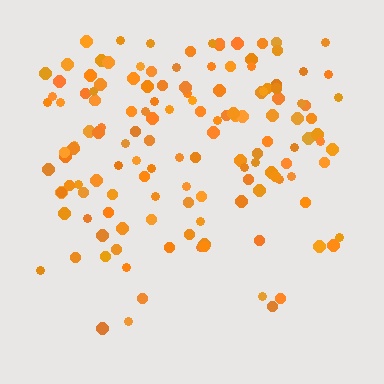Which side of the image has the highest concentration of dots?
The top.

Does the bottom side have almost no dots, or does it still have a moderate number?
Still a moderate number, just noticeably fewer than the top.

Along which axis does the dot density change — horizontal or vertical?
Vertical.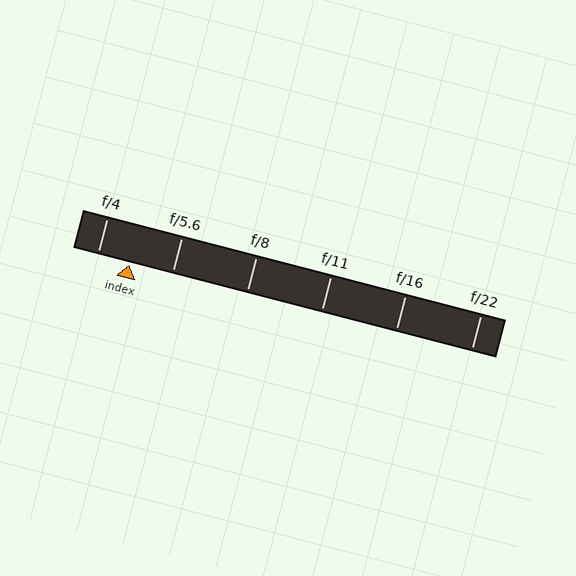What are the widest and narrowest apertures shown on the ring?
The widest aperture shown is f/4 and the narrowest is f/22.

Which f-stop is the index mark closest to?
The index mark is closest to f/4.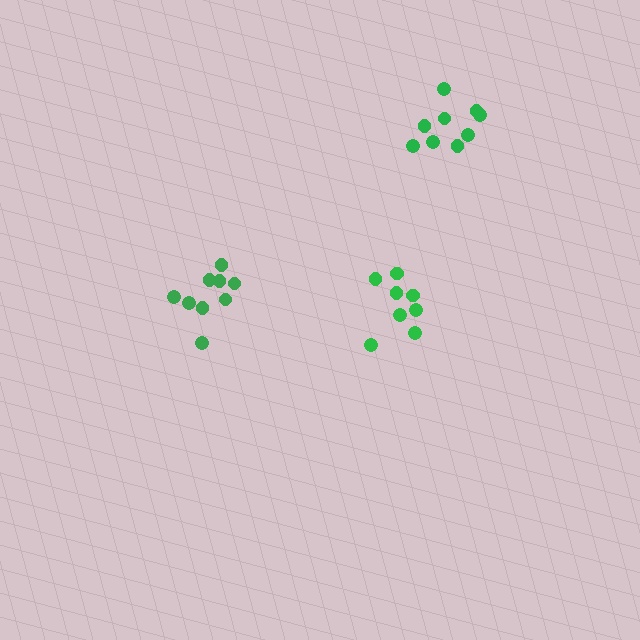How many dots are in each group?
Group 1: 9 dots, Group 2: 9 dots, Group 3: 8 dots (26 total).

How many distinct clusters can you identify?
There are 3 distinct clusters.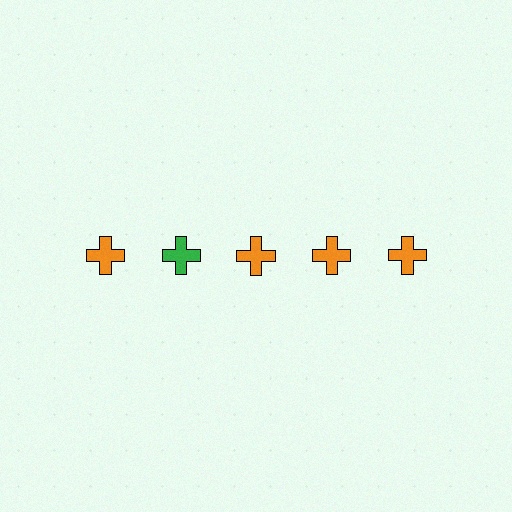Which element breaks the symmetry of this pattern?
The green cross in the top row, second from left column breaks the symmetry. All other shapes are orange crosses.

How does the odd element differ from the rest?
It has a different color: green instead of orange.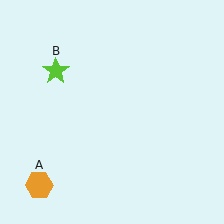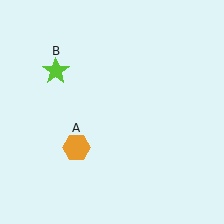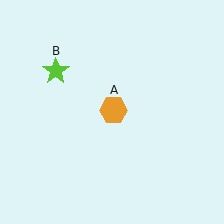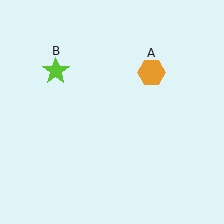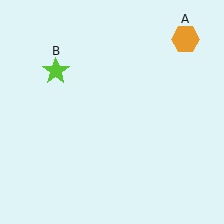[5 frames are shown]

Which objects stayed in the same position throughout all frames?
Lime star (object B) remained stationary.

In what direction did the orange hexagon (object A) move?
The orange hexagon (object A) moved up and to the right.